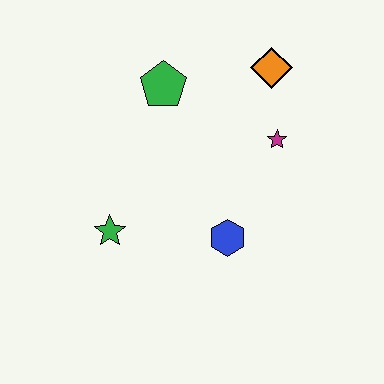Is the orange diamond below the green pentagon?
No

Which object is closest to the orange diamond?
The magenta star is closest to the orange diamond.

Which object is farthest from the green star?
The orange diamond is farthest from the green star.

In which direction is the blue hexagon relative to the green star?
The blue hexagon is to the right of the green star.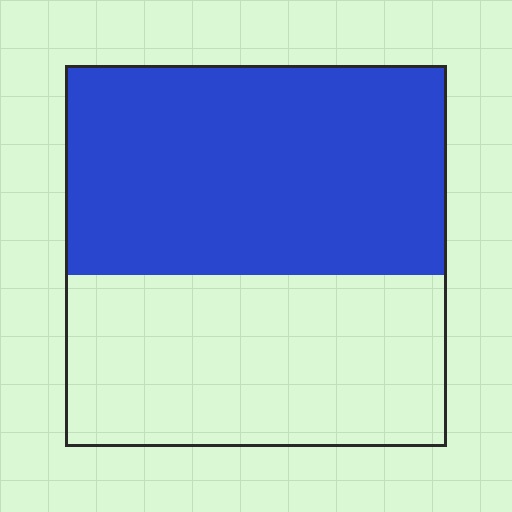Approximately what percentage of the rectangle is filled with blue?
Approximately 55%.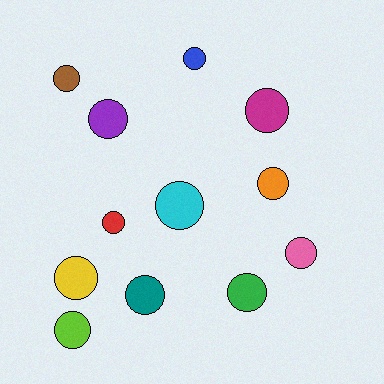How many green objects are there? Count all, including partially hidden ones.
There is 1 green object.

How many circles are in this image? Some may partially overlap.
There are 12 circles.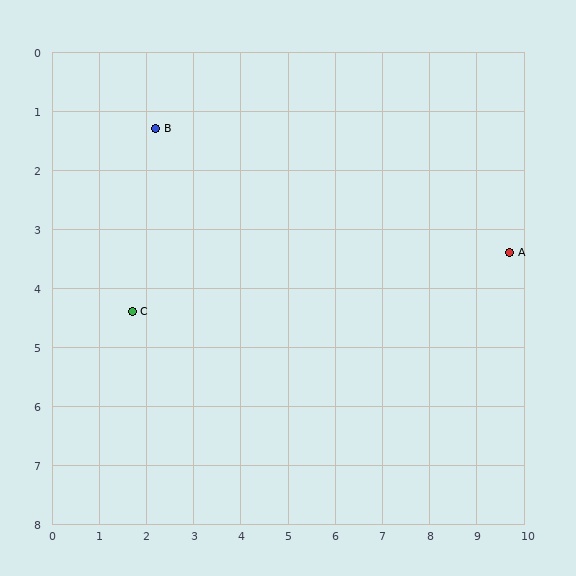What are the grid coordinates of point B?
Point B is at approximately (2.2, 1.3).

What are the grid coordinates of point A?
Point A is at approximately (9.7, 3.4).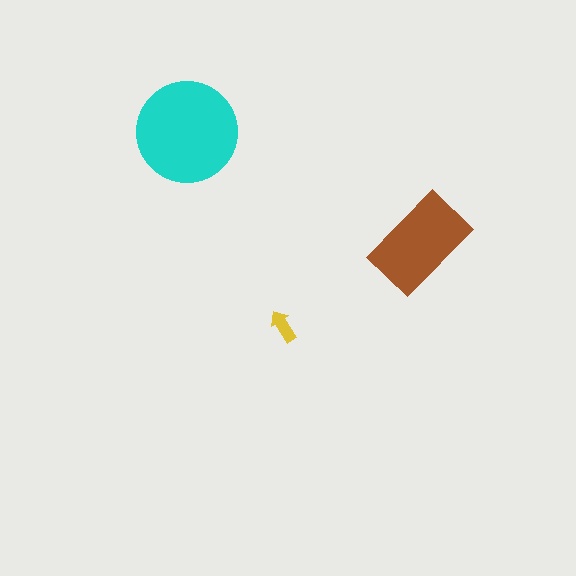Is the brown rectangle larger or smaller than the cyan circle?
Smaller.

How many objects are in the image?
There are 3 objects in the image.